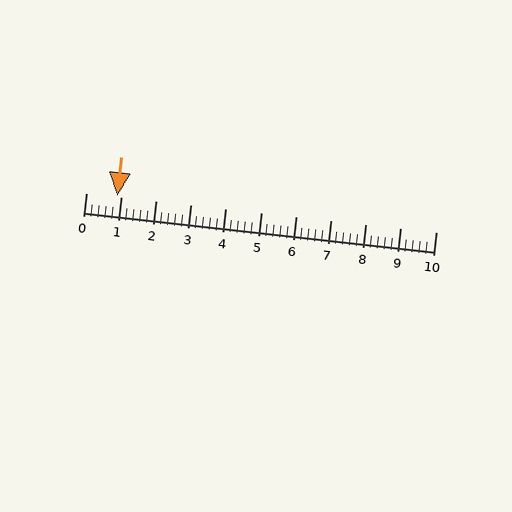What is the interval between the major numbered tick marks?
The major tick marks are spaced 1 units apart.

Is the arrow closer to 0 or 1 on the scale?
The arrow is closer to 1.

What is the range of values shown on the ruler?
The ruler shows values from 0 to 10.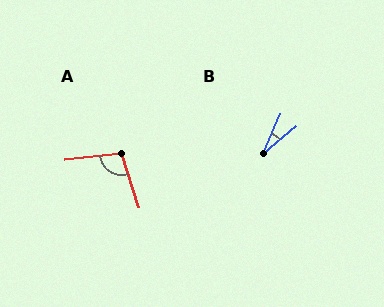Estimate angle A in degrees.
Approximately 101 degrees.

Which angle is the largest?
A, at approximately 101 degrees.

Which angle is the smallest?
B, at approximately 26 degrees.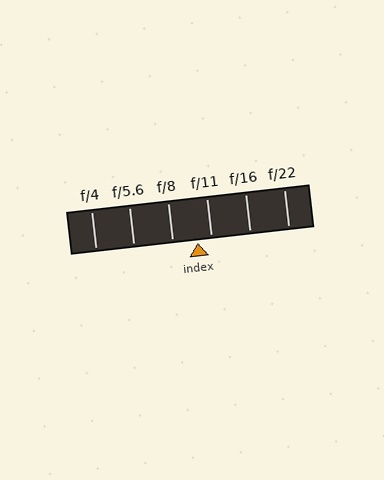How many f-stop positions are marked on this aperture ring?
There are 6 f-stop positions marked.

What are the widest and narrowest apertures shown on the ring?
The widest aperture shown is f/4 and the narrowest is f/22.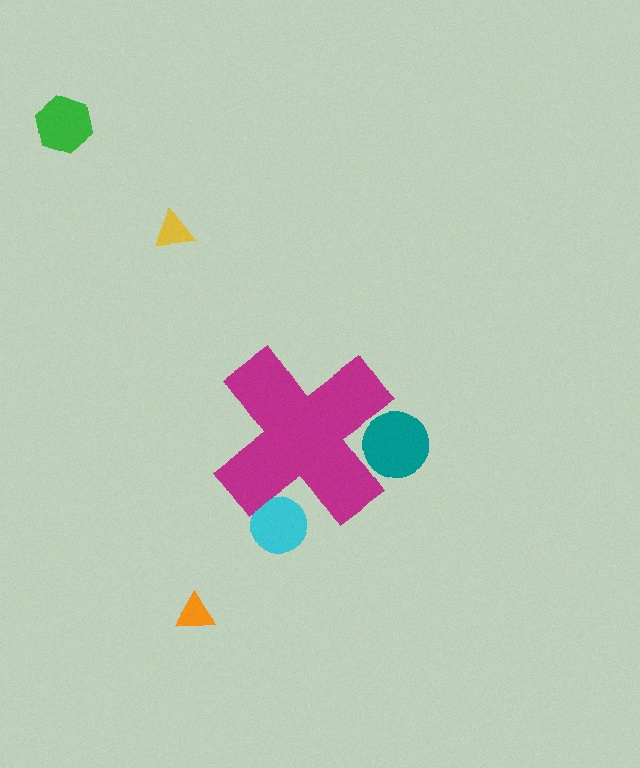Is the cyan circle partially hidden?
Yes, the cyan circle is partially hidden behind the magenta cross.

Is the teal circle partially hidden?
Yes, the teal circle is partially hidden behind the magenta cross.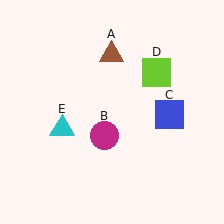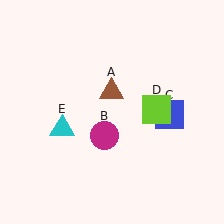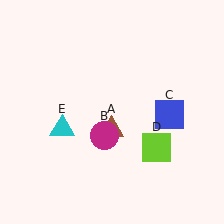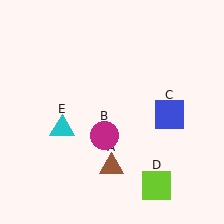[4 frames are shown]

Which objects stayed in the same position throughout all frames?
Magenta circle (object B) and blue square (object C) and cyan triangle (object E) remained stationary.